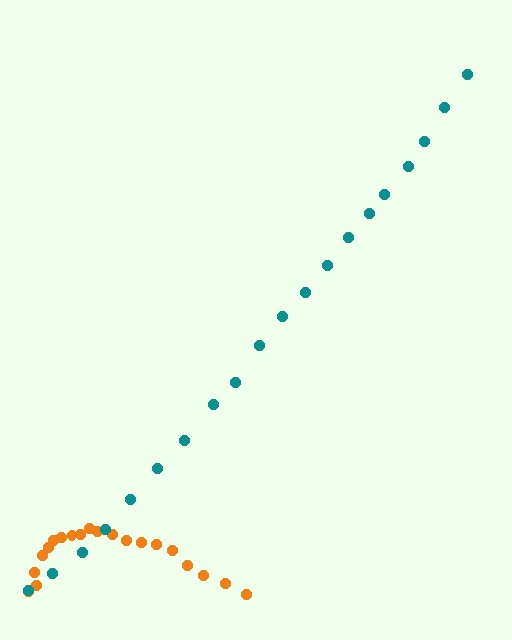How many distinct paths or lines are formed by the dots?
There are 2 distinct paths.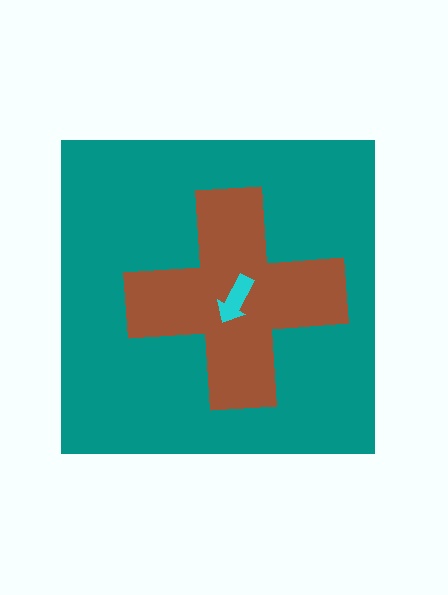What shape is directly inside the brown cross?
The cyan arrow.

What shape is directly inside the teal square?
The brown cross.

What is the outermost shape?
The teal square.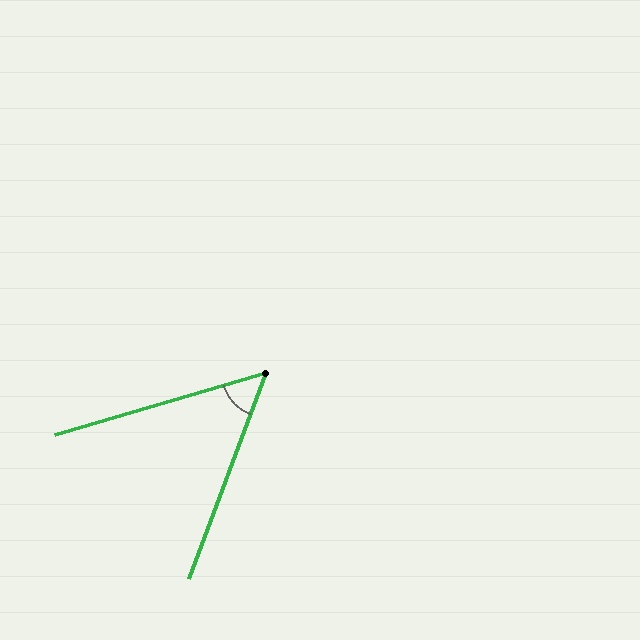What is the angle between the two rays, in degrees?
Approximately 53 degrees.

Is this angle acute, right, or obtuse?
It is acute.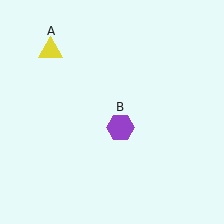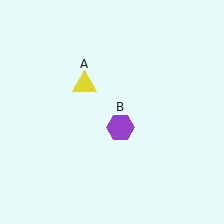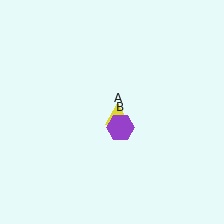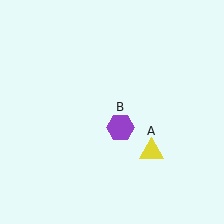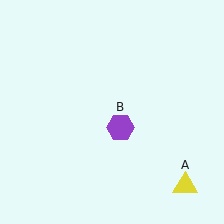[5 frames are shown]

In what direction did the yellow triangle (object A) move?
The yellow triangle (object A) moved down and to the right.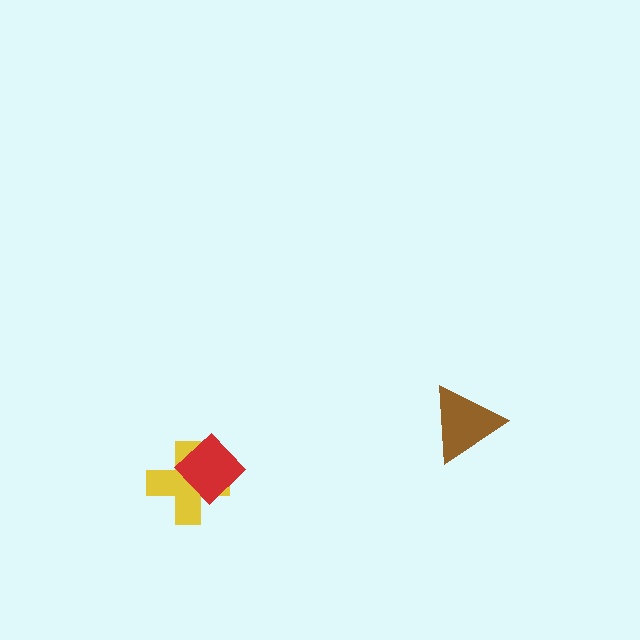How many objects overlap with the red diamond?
1 object overlaps with the red diamond.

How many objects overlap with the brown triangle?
0 objects overlap with the brown triangle.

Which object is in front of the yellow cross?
The red diamond is in front of the yellow cross.